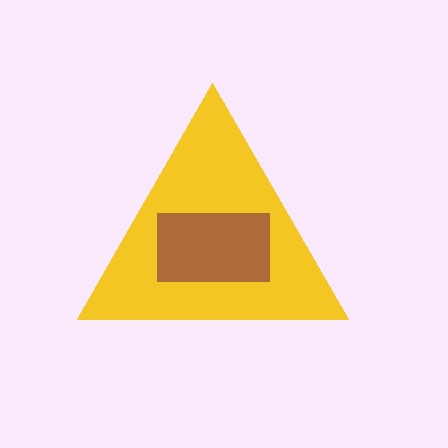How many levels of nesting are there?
2.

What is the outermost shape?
The yellow triangle.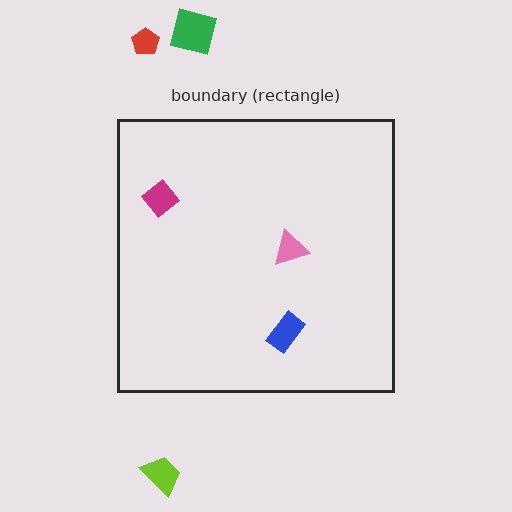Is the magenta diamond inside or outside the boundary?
Inside.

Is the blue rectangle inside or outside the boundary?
Inside.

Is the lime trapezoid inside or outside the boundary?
Outside.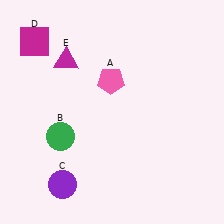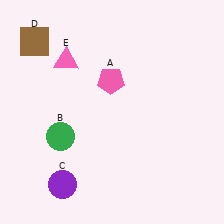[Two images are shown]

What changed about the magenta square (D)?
In Image 1, D is magenta. In Image 2, it changed to brown.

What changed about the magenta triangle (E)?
In Image 1, E is magenta. In Image 2, it changed to pink.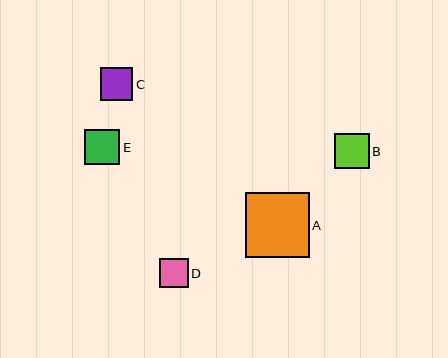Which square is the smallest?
Square D is the smallest with a size of approximately 29 pixels.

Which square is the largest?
Square A is the largest with a size of approximately 64 pixels.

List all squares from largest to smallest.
From largest to smallest: A, E, B, C, D.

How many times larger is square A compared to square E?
Square A is approximately 1.8 times the size of square E.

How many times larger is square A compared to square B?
Square A is approximately 1.8 times the size of square B.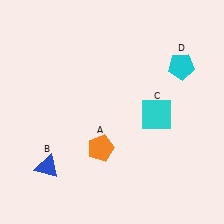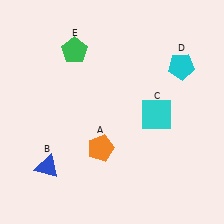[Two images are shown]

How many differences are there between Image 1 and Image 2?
There is 1 difference between the two images.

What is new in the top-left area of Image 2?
A green pentagon (E) was added in the top-left area of Image 2.